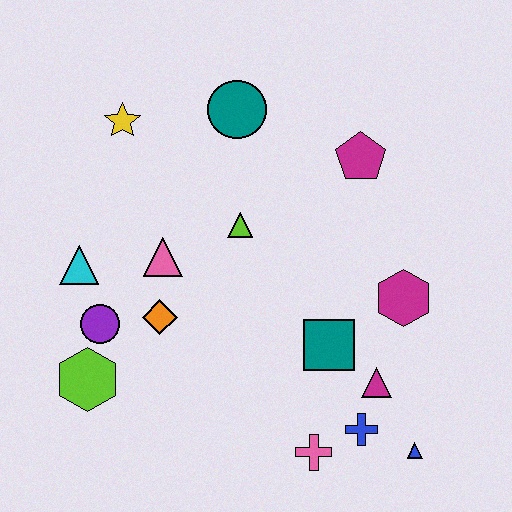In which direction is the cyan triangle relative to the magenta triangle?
The cyan triangle is to the left of the magenta triangle.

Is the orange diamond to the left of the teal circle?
Yes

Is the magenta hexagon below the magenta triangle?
No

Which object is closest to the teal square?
The magenta triangle is closest to the teal square.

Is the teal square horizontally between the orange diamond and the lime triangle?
No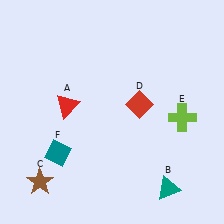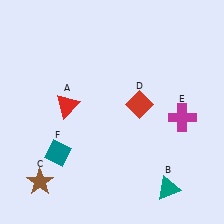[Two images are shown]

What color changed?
The cross (E) changed from lime in Image 1 to magenta in Image 2.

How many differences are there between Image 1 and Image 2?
There is 1 difference between the two images.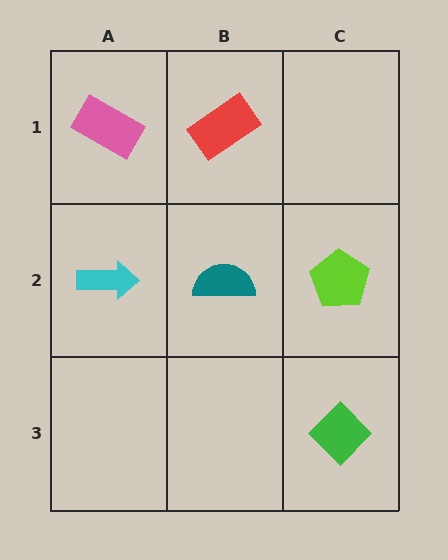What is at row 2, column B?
A teal semicircle.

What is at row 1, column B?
A red rectangle.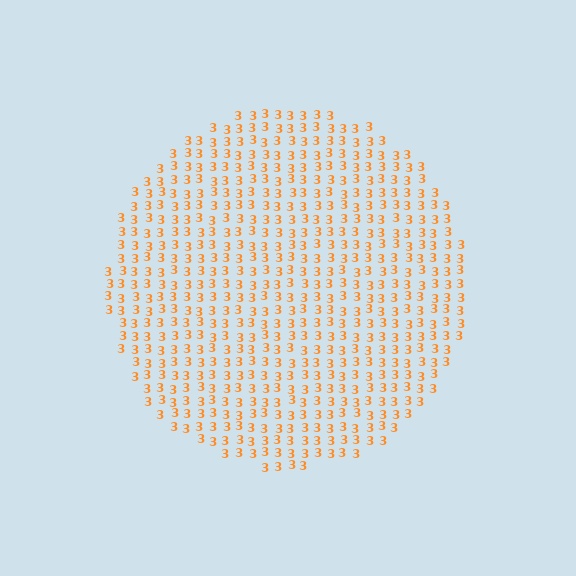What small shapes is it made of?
It is made of small digit 3's.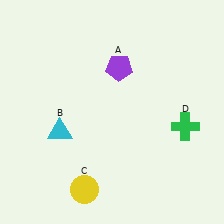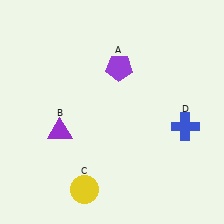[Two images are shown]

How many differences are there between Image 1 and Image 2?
There are 2 differences between the two images.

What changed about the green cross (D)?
In Image 1, D is green. In Image 2, it changed to blue.